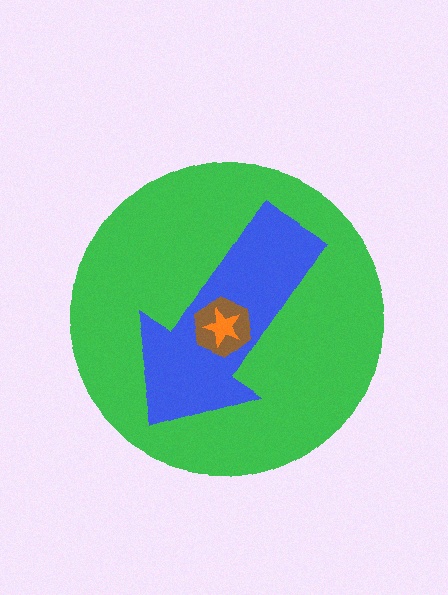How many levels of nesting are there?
4.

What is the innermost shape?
The orange star.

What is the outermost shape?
The green circle.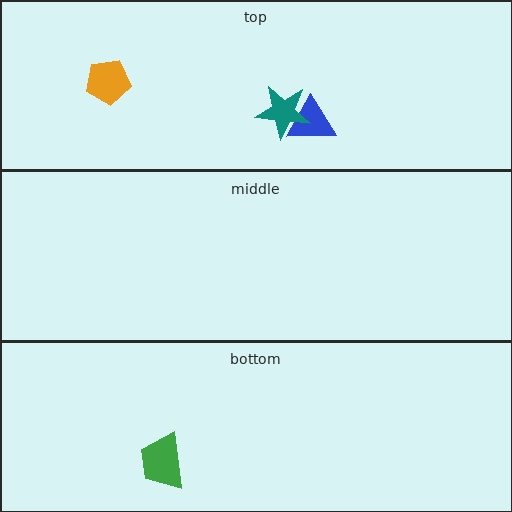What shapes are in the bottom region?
The green trapezoid.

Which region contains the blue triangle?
The top region.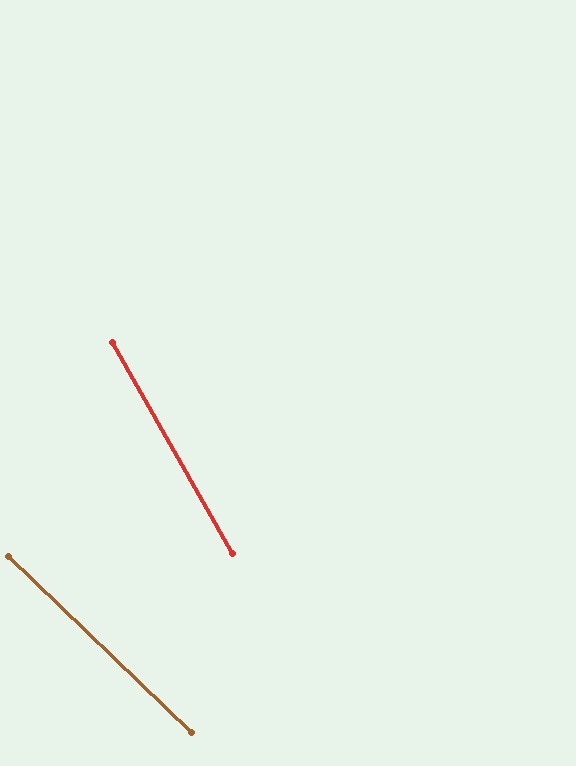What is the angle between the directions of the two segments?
Approximately 16 degrees.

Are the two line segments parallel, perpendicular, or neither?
Neither parallel nor perpendicular — they differ by about 16°.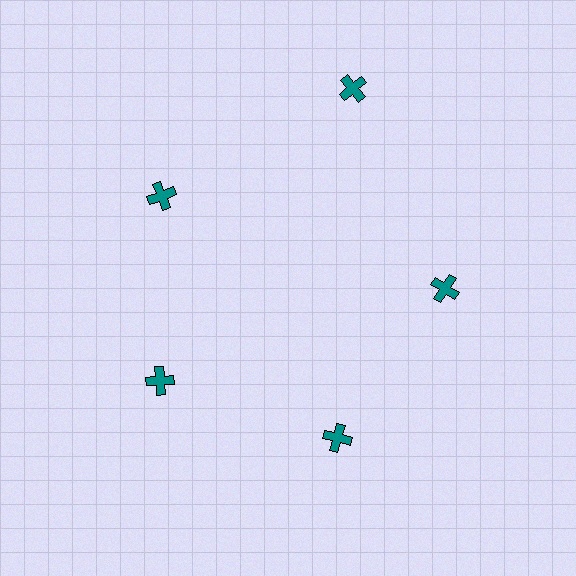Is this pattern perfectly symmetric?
No. The 5 teal crosses are arranged in a ring, but one element near the 1 o'clock position is pushed outward from the center, breaking the 5-fold rotational symmetry.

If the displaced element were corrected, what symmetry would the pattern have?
It would have 5-fold rotational symmetry — the pattern would map onto itself every 72 degrees.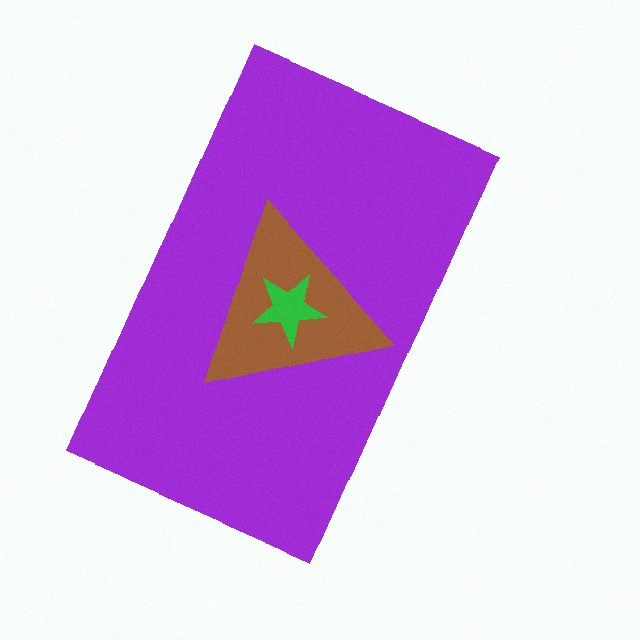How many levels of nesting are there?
3.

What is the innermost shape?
The green star.